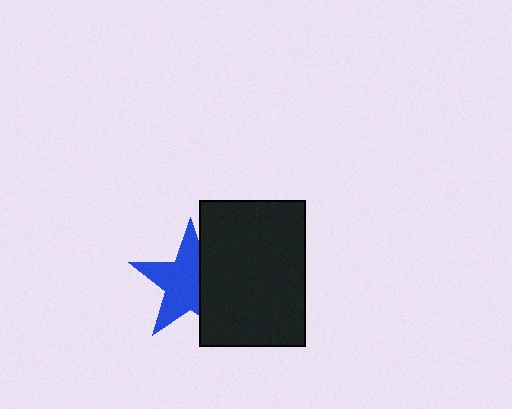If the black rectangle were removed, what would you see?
You would see the complete blue star.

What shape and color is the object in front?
The object in front is a black rectangle.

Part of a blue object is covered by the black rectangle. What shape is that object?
It is a star.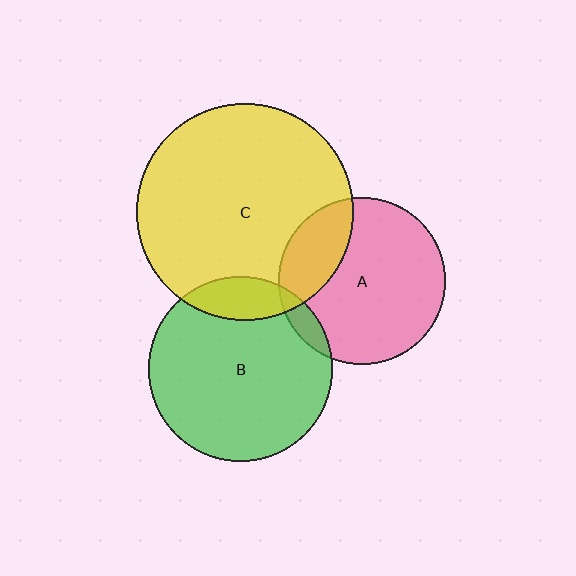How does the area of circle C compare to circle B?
Approximately 1.4 times.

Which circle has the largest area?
Circle C (yellow).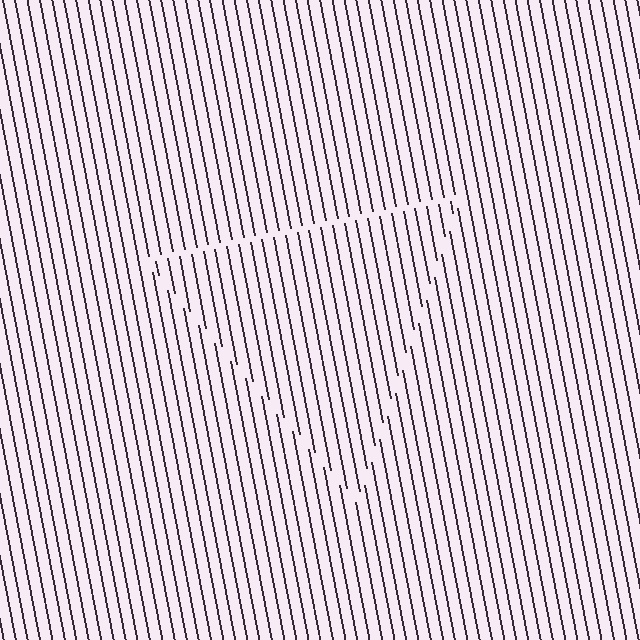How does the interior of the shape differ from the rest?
The interior of the shape contains the same grating, shifted by half a period — the contour is defined by the phase discontinuity where line-ends from the inner and outer gratings abut.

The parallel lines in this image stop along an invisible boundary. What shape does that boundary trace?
An illusory triangle. The interior of the shape contains the same grating, shifted by half a period — the contour is defined by the phase discontinuity where line-ends from the inner and outer gratings abut.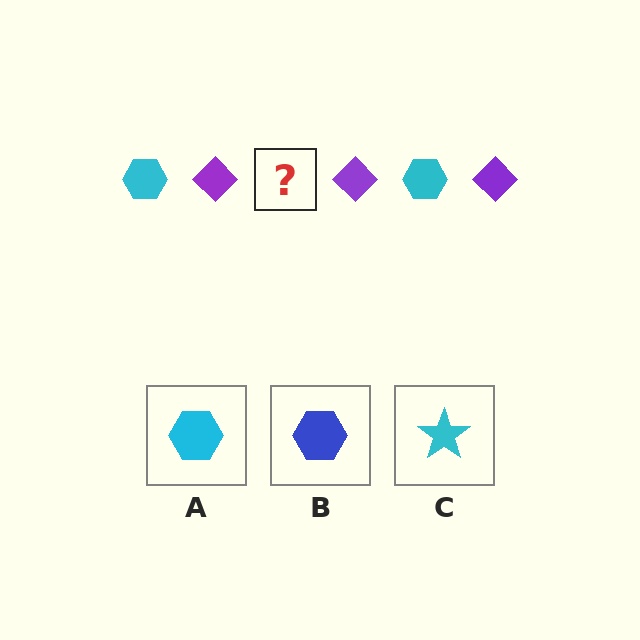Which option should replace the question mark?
Option A.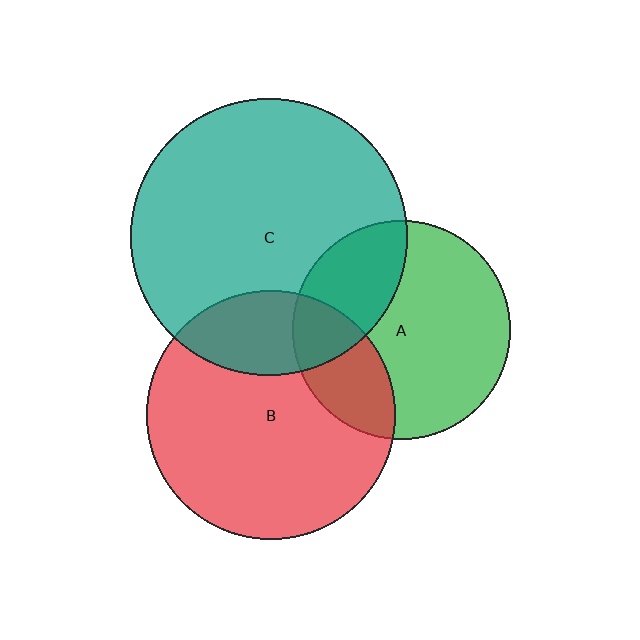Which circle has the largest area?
Circle C (teal).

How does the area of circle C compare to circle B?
Approximately 1.2 times.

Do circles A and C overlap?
Yes.